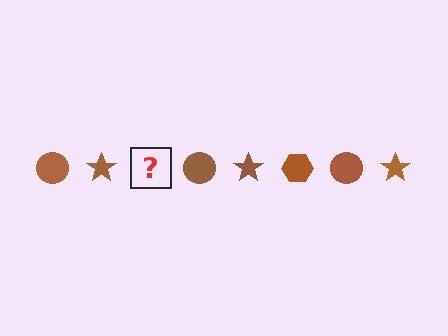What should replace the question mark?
The question mark should be replaced with a brown hexagon.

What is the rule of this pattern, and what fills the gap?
The rule is that the pattern cycles through circle, star, hexagon shapes in brown. The gap should be filled with a brown hexagon.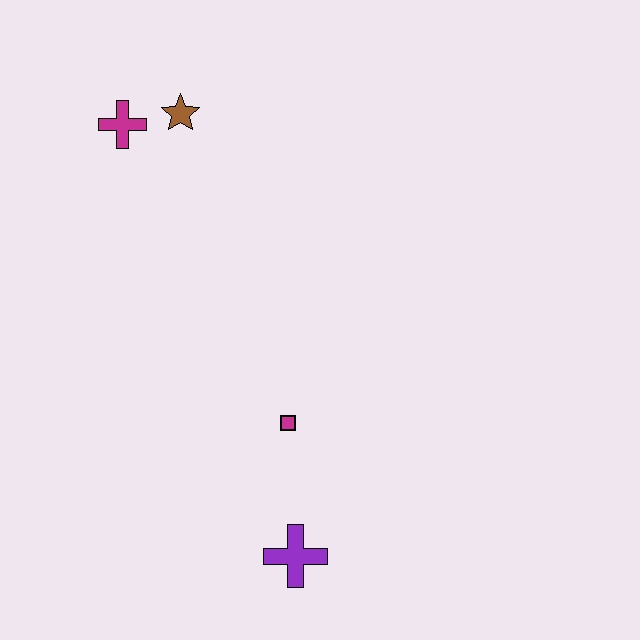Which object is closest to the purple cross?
The magenta square is closest to the purple cross.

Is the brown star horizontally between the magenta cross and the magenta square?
Yes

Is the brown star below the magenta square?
No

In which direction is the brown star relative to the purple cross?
The brown star is above the purple cross.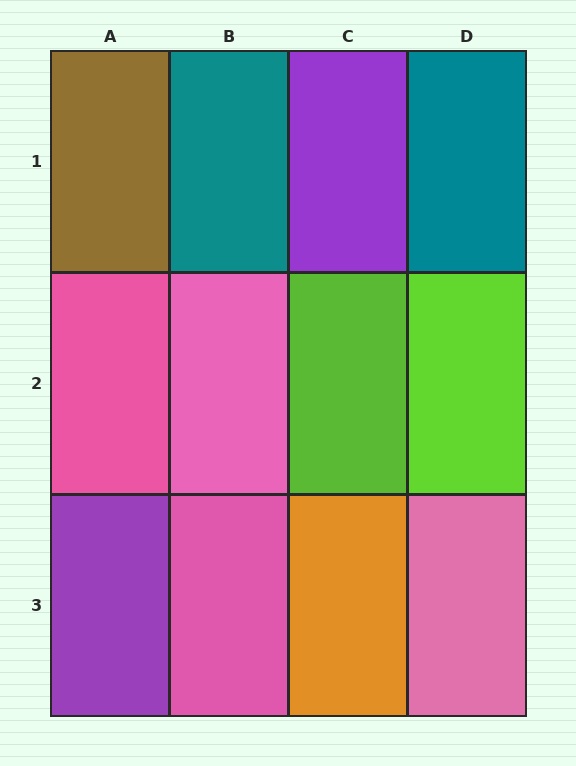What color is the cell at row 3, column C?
Orange.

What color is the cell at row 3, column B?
Pink.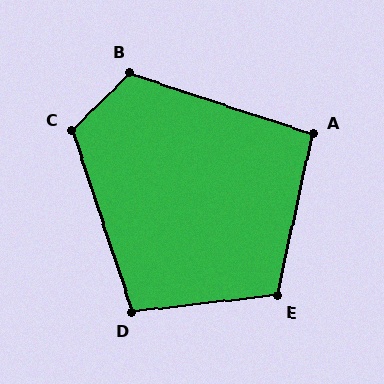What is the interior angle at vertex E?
Approximately 109 degrees (obtuse).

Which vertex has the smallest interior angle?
A, at approximately 96 degrees.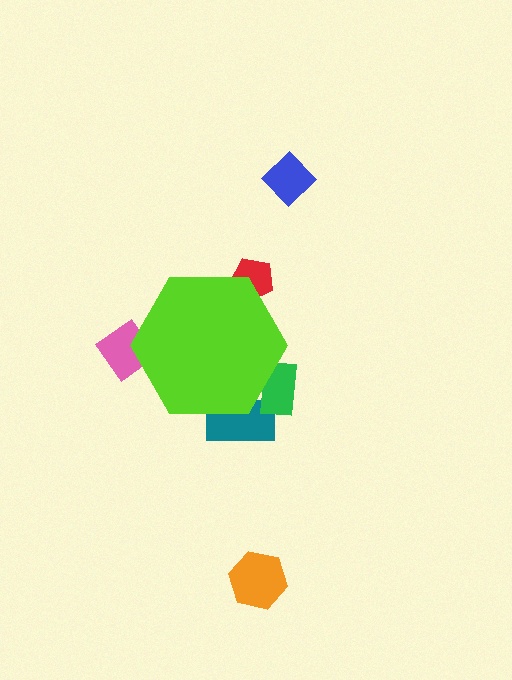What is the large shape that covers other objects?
A lime hexagon.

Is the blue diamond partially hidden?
No, the blue diamond is fully visible.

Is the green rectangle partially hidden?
Yes, the green rectangle is partially hidden behind the lime hexagon.